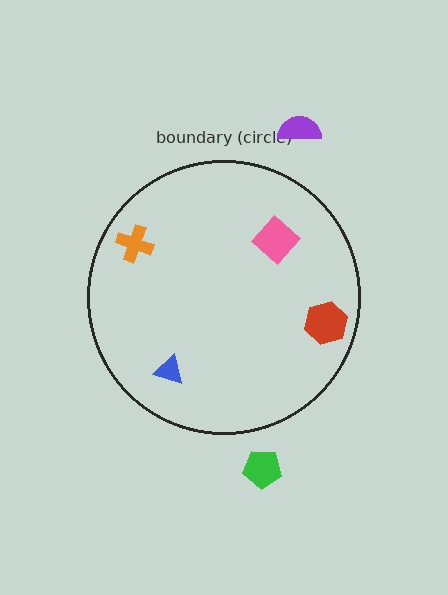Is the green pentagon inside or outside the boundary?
Outside.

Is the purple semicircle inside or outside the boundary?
Outside.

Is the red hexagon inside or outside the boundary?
Inside.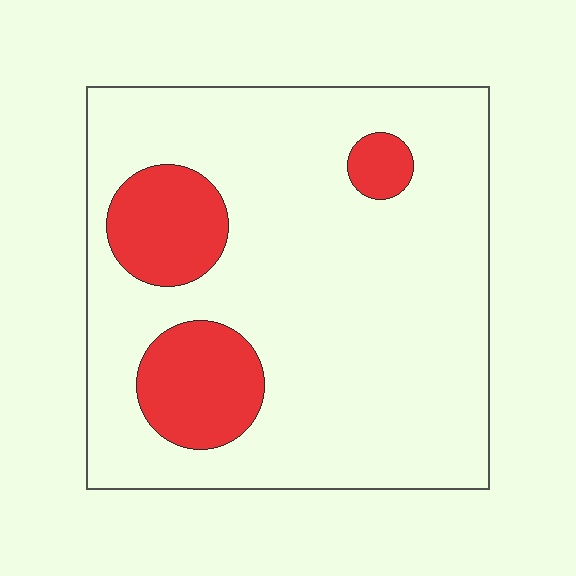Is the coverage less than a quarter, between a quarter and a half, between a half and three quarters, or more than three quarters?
Less than a quarter.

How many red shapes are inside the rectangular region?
3.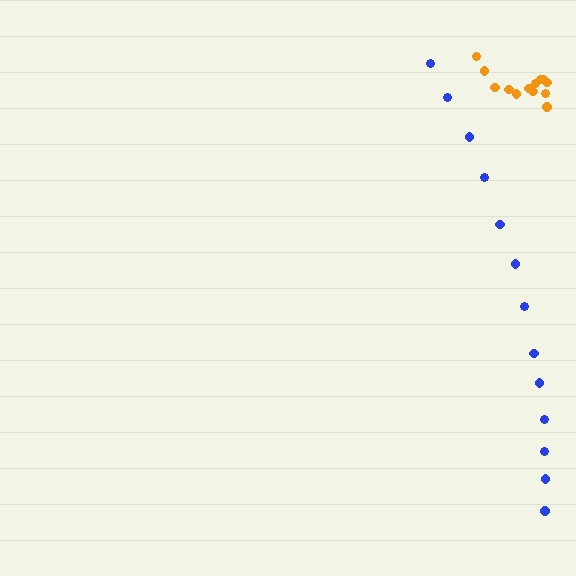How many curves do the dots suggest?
There are 2 distinct paths.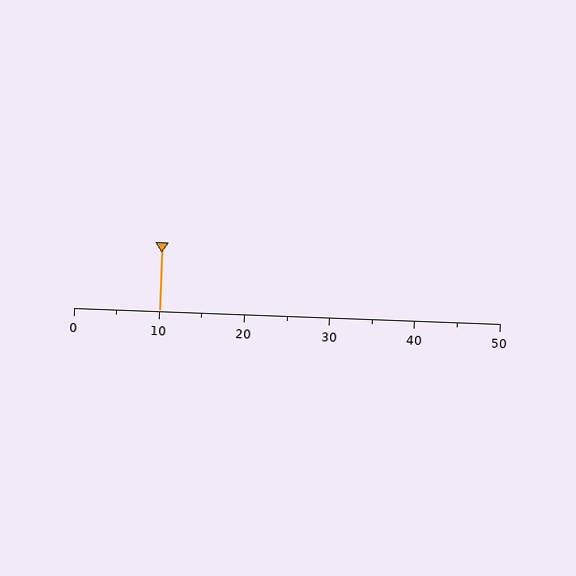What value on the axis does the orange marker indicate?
The marker indicates approximately 10.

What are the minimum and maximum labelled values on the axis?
The axis runs from 0 to 50.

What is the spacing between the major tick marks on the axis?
The major ticks are spaced 10 apart.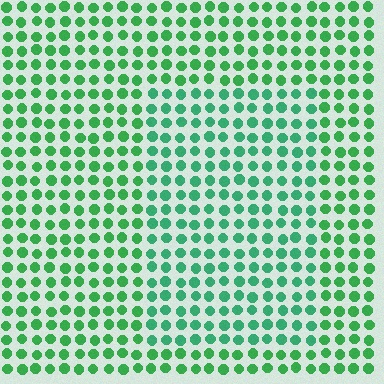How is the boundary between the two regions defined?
The boundary is defined purely by a slight shift in hue (about 20 degrees). Spacing, size, and orientation are identical on both sides.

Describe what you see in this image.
The image is filled with small green elements in a uniform arrangement. A rectangle-shaped region is visible where the elements are tinted to a slightly different hue, forming a subtle color boundary.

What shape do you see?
I see a rectangle.